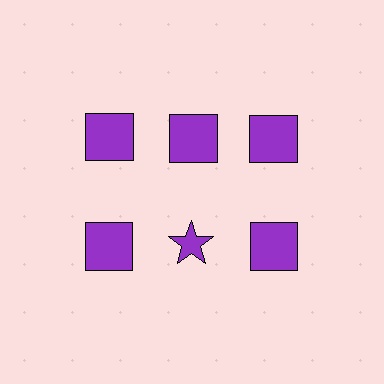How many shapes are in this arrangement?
There are 6 shapes arranged in a grid pattern.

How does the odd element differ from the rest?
It has a different shape: star instead of square.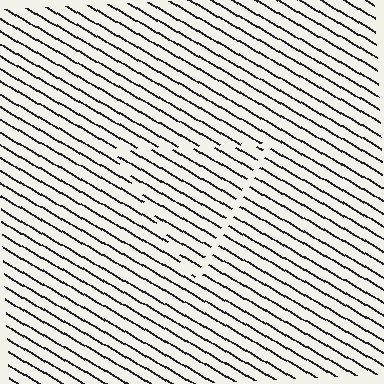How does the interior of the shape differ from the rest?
The interior of the shape contains the same grating, shifted by half a period — the contour is defined by the phase discontinuity where line-ends from the inner and outer gratings abut.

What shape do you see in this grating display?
An illusory triangle. The interior of the shape contains the same grating, shifted by half a period — the contour is defined by the phase discontinuity where line-ends from the inner and outer gratings abut.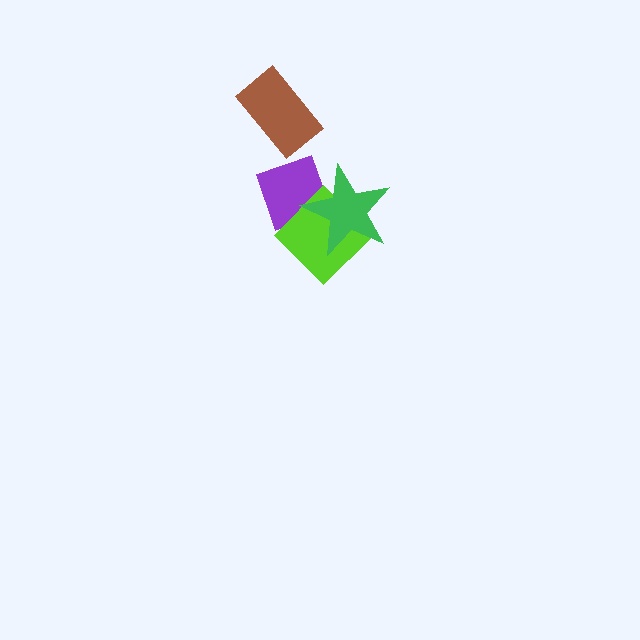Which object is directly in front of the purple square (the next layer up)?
The lime diamond is directly in front of the purple square.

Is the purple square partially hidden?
Yes, it is partially covered by another shape.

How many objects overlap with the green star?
2 objects overlap with the green star.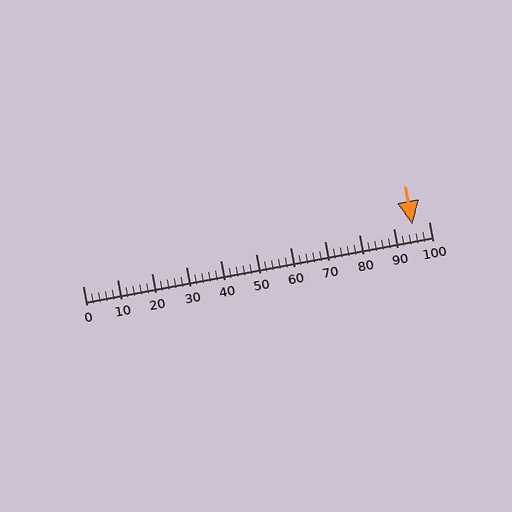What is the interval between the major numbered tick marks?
The major tick marks are spaced 10 units apart.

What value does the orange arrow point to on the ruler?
The orange arrow points to approximately 95.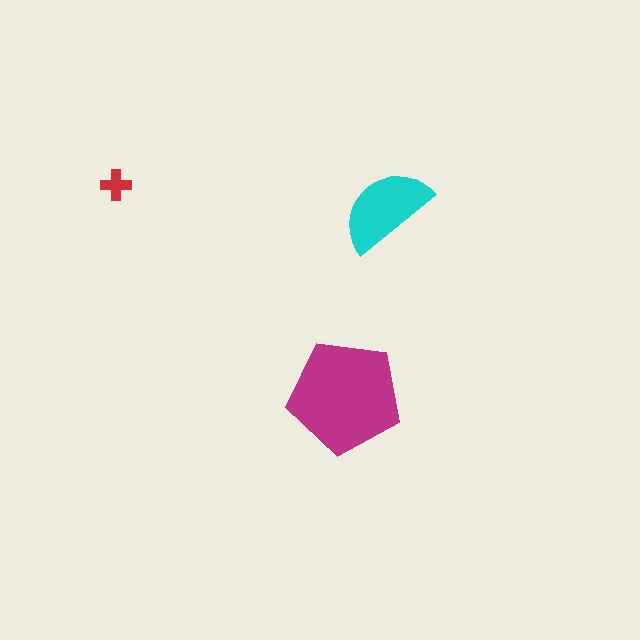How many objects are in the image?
There are 3 objects in the image.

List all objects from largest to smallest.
The magenta pentagon, the cyan semicircle, the red cross.